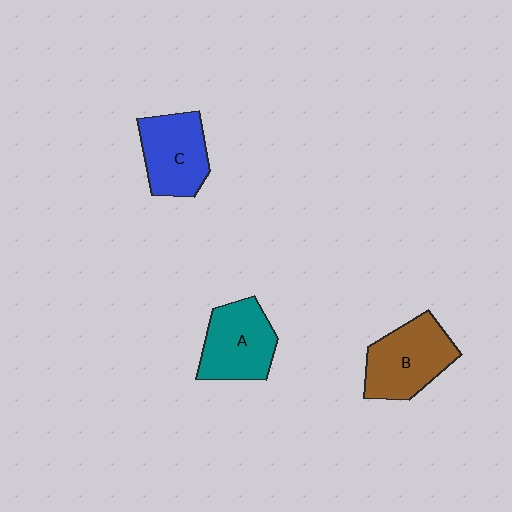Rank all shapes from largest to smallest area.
From largest to smallest: B (brown), A (teal), C (blue).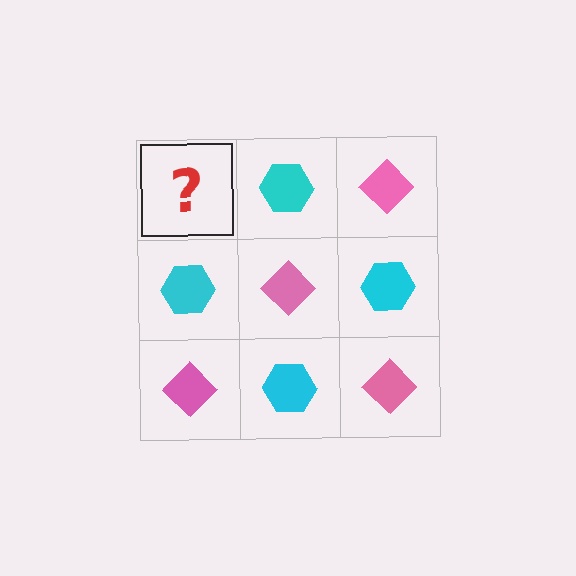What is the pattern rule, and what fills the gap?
The rule is that it alternates pink diamond and cyan hexagon in a checkerboard pattern. The gap should be filled with a pink diamond.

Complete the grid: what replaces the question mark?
The question mark should be replaced with a pink diamond.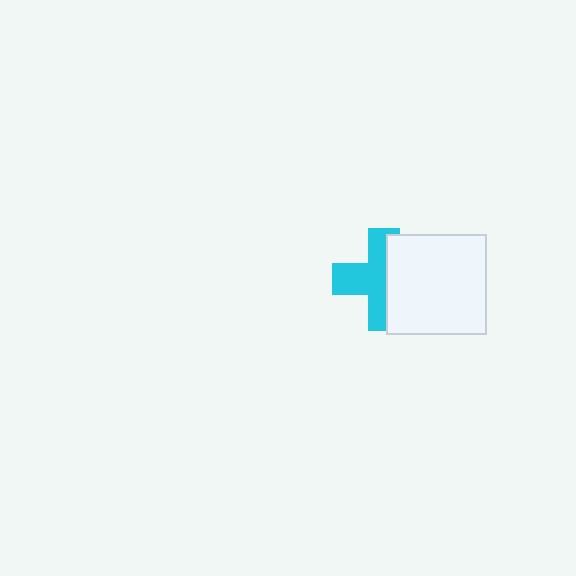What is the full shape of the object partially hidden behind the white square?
The partially hidden object is a cyan cross.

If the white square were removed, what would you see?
You would see the complete cyan cross.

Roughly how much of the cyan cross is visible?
About half of it is visible (roughly 55%).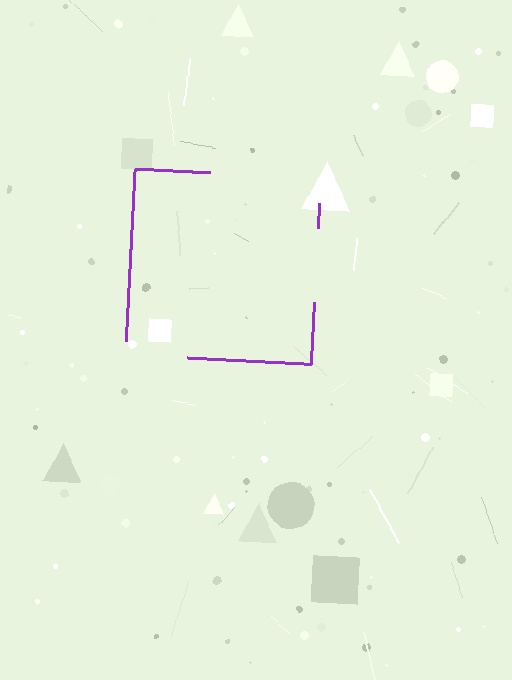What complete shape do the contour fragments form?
The contour fragments form a square.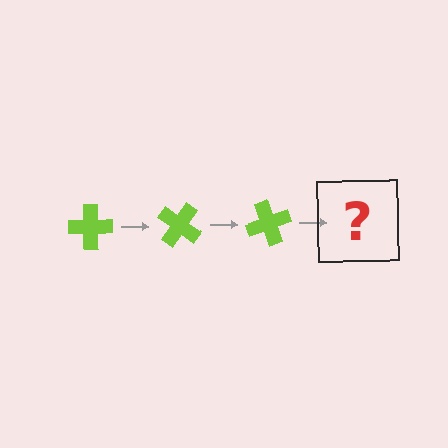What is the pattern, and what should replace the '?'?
The pattern is that the cross rotates 35 degrees each step. The '?' should be a lime cross rotated 105 degrees.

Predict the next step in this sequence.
The next step is a lime cross rotated 105 degrees.